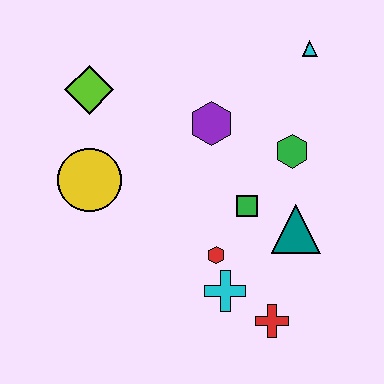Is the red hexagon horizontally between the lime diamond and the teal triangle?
Yes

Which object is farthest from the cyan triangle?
The red cross is farthest from the cyan triangle.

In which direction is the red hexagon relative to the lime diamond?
The red hexagon is below the lime diamond.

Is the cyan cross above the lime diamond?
No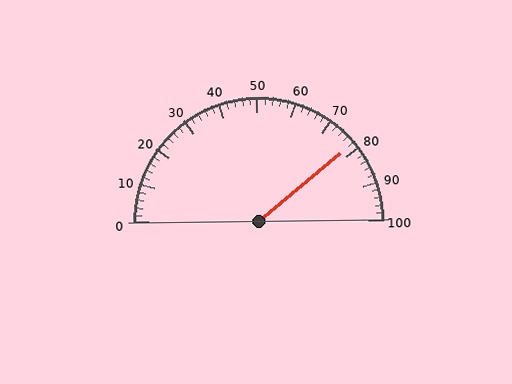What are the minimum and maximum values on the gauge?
The gauge ranges from 0 to 100.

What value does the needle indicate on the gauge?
The needle indicates approximately 78.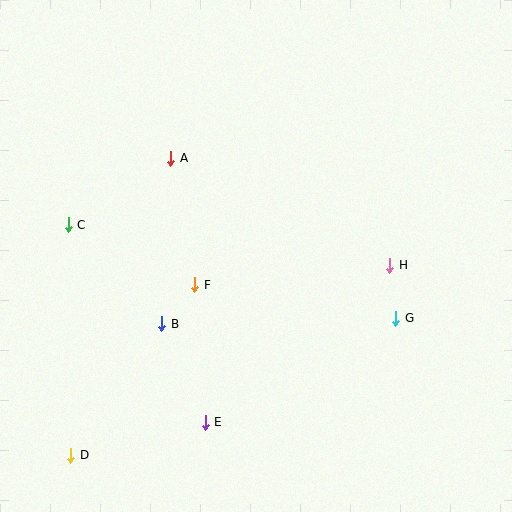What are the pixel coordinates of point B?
Point B is at (162, 324).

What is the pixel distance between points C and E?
The distance between C and E is 240 pixels.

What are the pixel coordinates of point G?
Point G is at (396, 318).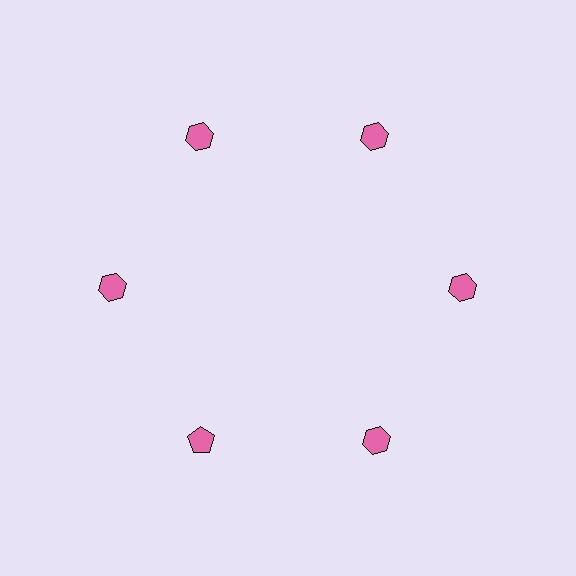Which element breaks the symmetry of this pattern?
The pink pentagon at roughly the 7 o'clock position breaks the symmetry. All other shapes are pink hexagons.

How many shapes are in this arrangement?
There are 6 shapes arranged in a ring pattern.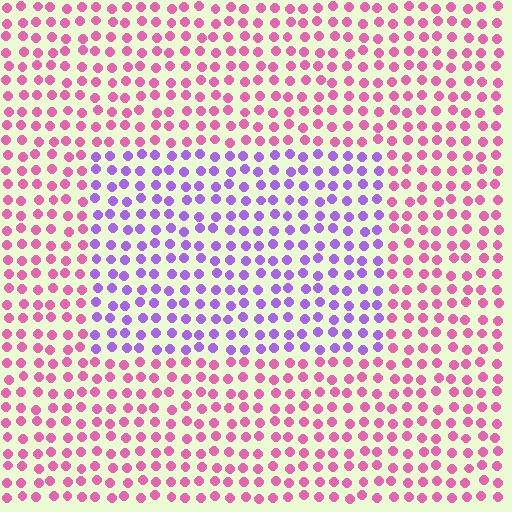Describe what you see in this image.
The image is filled with small pink elements in a uniform arrangement. A rectangle-shaped region is visible where the elements are tinted to a slightly different hue, forming a subtle color boundary.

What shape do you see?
I see a rectangle.